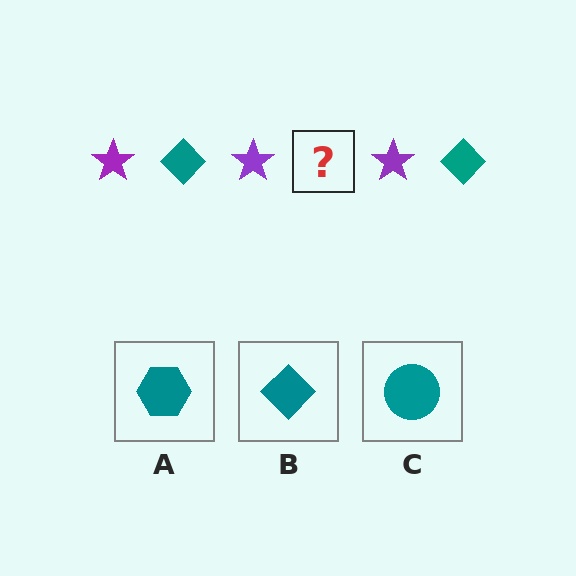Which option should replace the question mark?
Option B.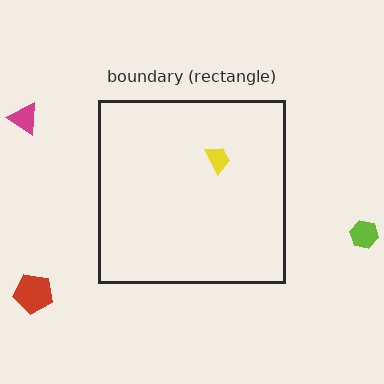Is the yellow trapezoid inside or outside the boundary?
Inside.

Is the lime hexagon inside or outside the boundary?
Outside.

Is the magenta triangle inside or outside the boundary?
Outside.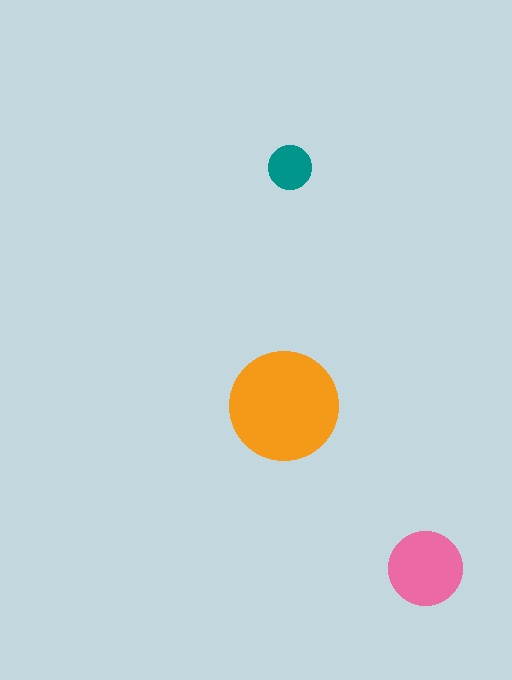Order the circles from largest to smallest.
the orange one, the pink one, the teal one.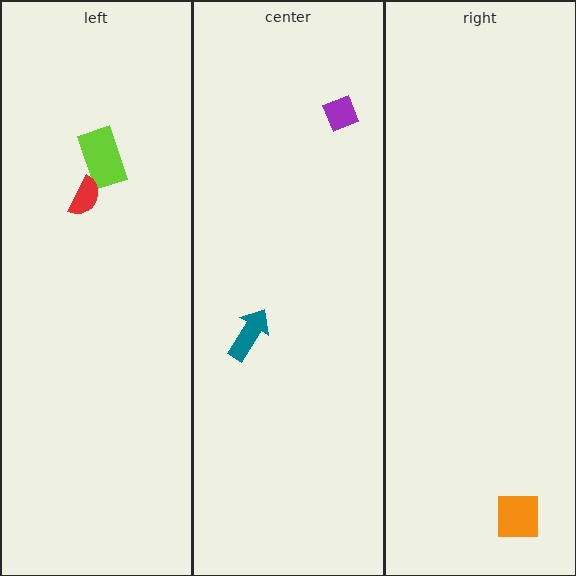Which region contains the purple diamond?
The center region.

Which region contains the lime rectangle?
The left region.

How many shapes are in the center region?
2.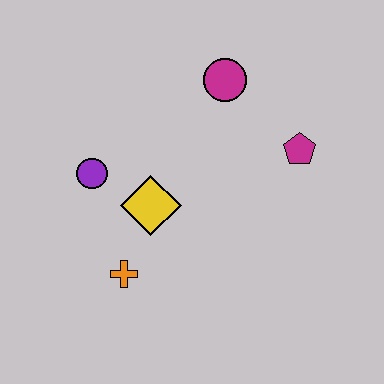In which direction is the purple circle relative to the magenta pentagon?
The purple circle is to the left of the magenta pentagon.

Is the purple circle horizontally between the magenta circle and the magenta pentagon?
No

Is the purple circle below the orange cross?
No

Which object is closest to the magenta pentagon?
The magenta circle is closest to the magenta pentagon.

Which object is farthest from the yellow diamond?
The magenta pentagon is farthest from the yellow diamond.